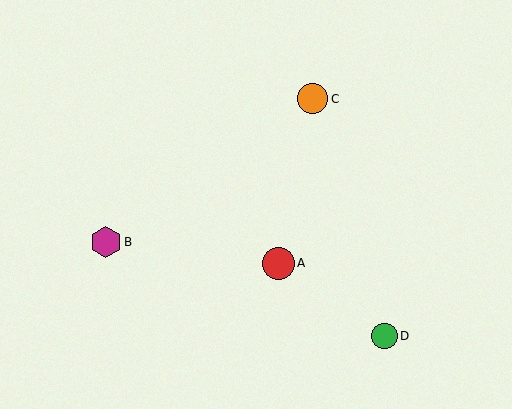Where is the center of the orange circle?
The center of the orange circle is at (313, 99).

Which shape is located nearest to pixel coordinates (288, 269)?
The red circle (labeled A) at (278, 263) is nearest to that location.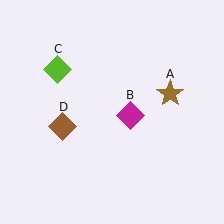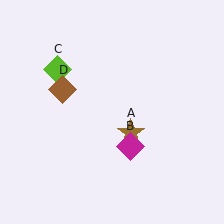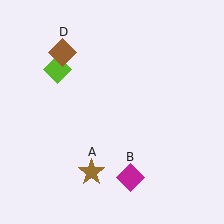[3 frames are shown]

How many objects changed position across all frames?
3 objects changed position: brown star (object A), magenta diamond (object B), brown diamond (object D).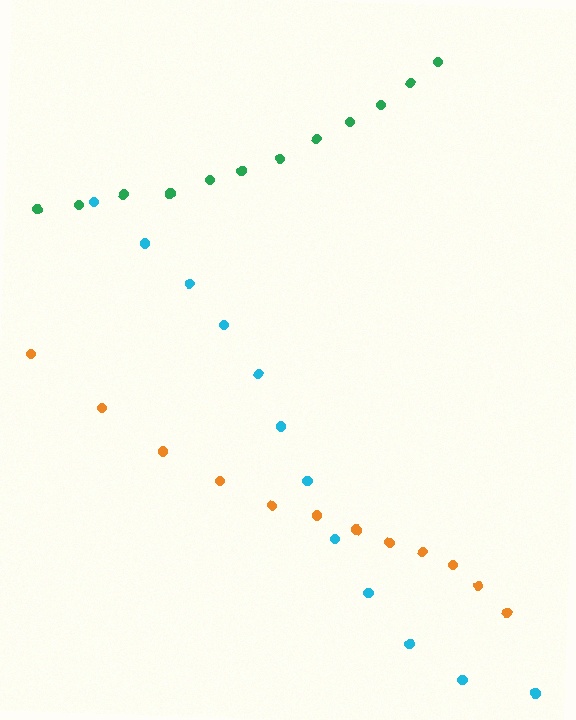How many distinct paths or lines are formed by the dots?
There are 3 distinct paths.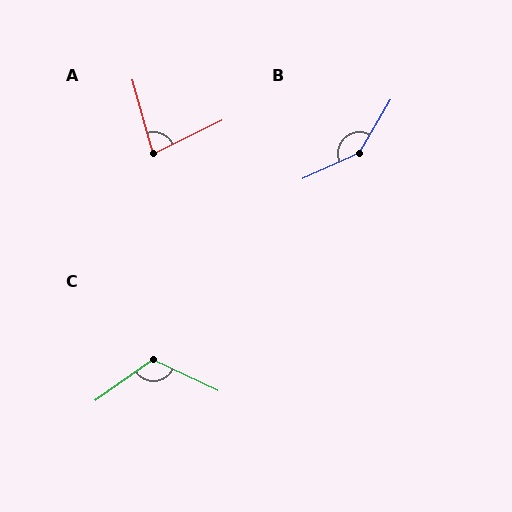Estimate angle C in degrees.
Approximately 119 degrees.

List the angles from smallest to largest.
A (79°), C (119°), B (145°).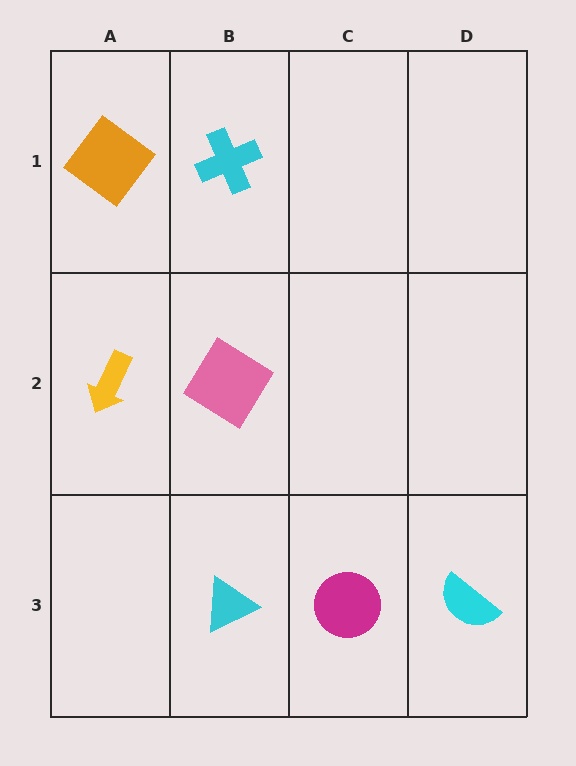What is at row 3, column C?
A magenta circle.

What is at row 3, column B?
A cyan triangle.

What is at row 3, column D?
A cyan semicircle.